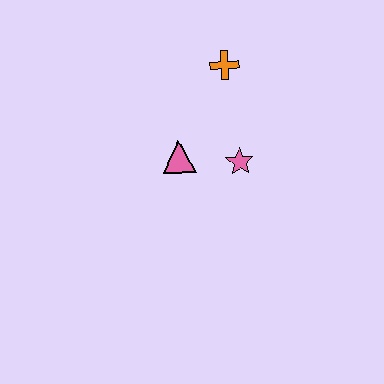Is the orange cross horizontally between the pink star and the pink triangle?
Yes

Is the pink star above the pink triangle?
No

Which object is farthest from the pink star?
The orange cross is farthest from the pink star.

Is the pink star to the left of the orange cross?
No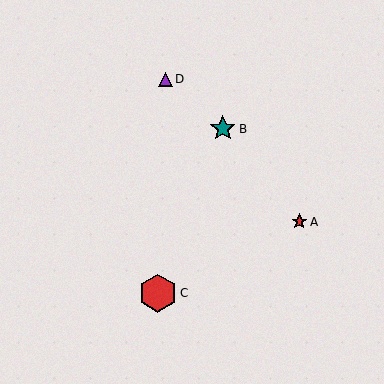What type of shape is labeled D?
Shape D is a purple triangle.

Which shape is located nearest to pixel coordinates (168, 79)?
The purple triangle (labeled D) at (165, 79) is nearest to that location.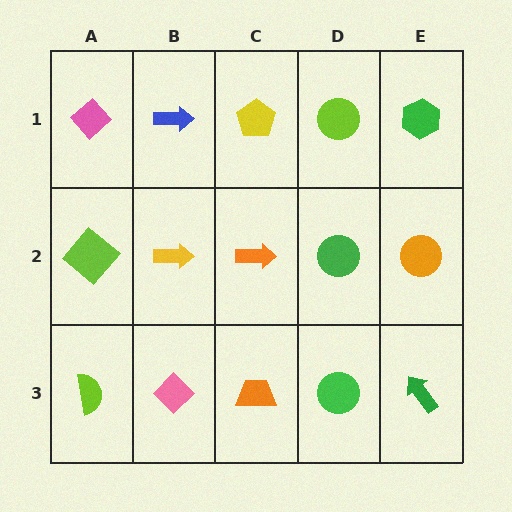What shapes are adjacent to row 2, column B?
A blue arrow (row 1, column B), a pink diamond (row 3, column B), a lime diamond (row 2, column A), an orange arrow (row 2, column C).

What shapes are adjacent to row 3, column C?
An orange arrow (row 2, column C), a pink diamond (row 3, column B), a green circle (row 3, column D).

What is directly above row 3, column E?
An orange circle.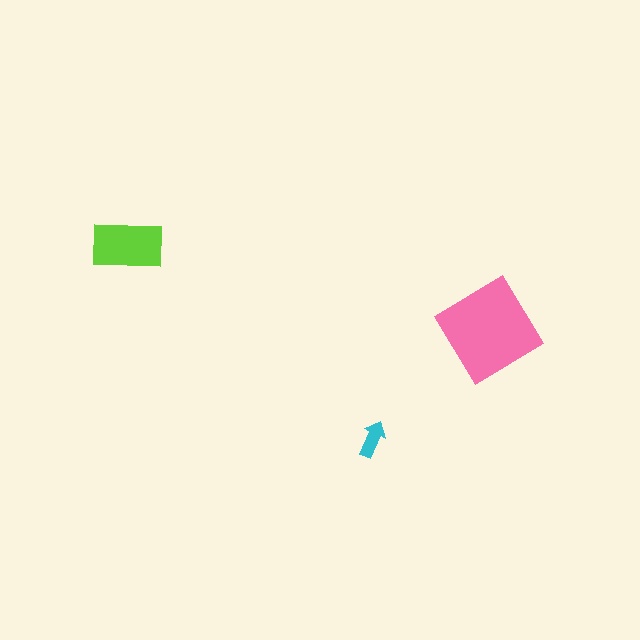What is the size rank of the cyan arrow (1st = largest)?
3rd.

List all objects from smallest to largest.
The cyan arrow, the lime rectangle, the pink diamond.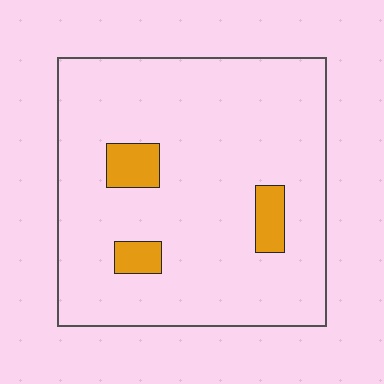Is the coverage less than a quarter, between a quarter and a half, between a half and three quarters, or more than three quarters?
Less than a quarter.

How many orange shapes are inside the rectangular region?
3.